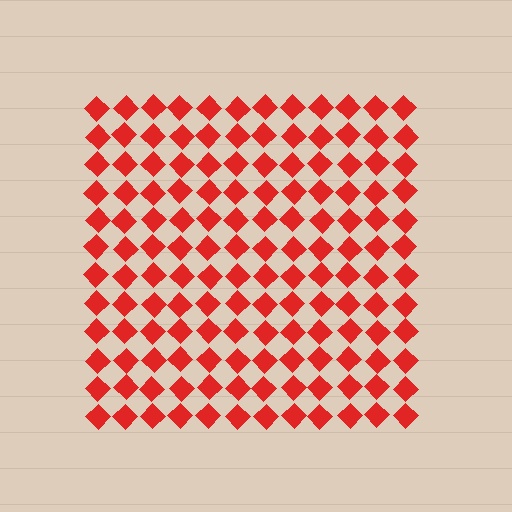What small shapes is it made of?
It is made of small diamonds.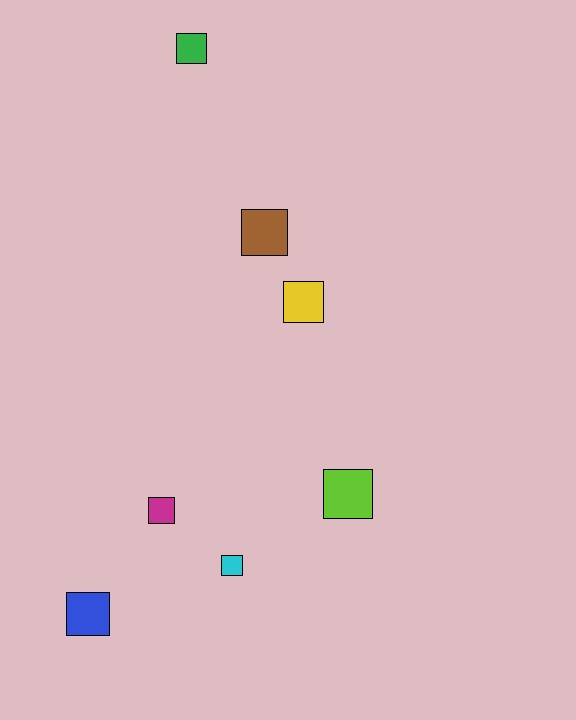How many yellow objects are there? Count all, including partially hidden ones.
There is 1 yellow object.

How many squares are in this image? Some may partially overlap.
There are 7 squares.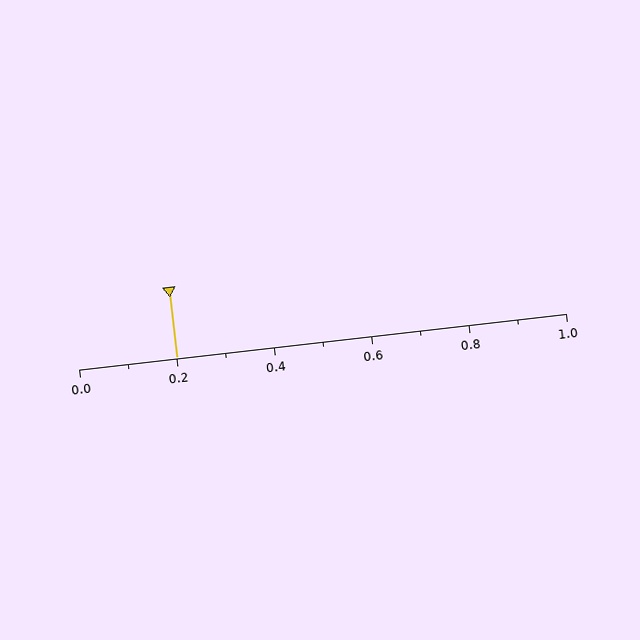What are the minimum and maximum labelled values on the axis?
The axis runs from 0.0 to 1.0.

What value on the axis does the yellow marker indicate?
The marker indicates approximately 0.2.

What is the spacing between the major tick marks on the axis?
The major ticks are spaced 0.2 apart.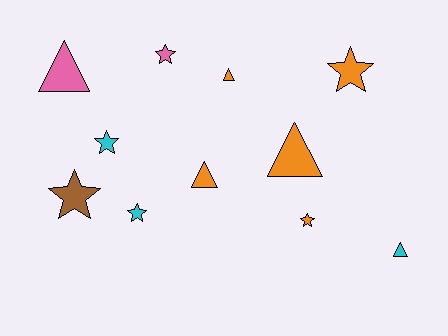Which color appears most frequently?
Orange, with 5 objects.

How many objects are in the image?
There are 11 objects.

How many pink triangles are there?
There is 1 pink triangle.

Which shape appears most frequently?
Star, with 6 objects.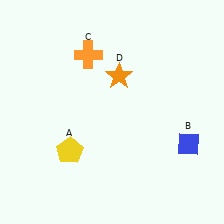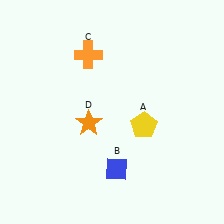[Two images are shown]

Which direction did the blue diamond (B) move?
The blue diamond (B) moved left.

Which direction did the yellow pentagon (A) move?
The yellow pentagon (A) moved right.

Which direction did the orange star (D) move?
The orange star (D) moved down.